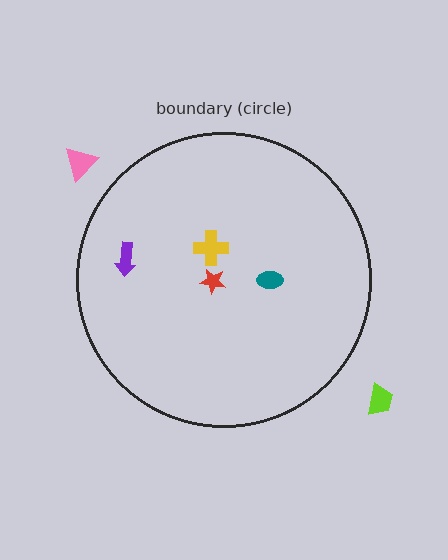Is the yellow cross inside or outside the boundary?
Inside.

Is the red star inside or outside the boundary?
Inside.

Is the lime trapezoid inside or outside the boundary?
Outside.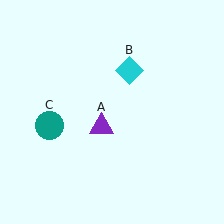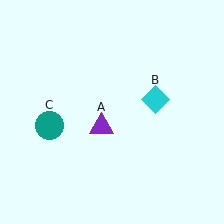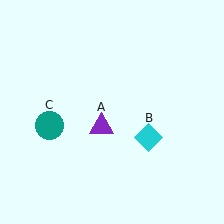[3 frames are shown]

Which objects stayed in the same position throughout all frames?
Purple triangle (object A) and teal circle (object C) remained stationary.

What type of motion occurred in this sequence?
The cyan diamond (object B) rotated clockwise around the center of the scene.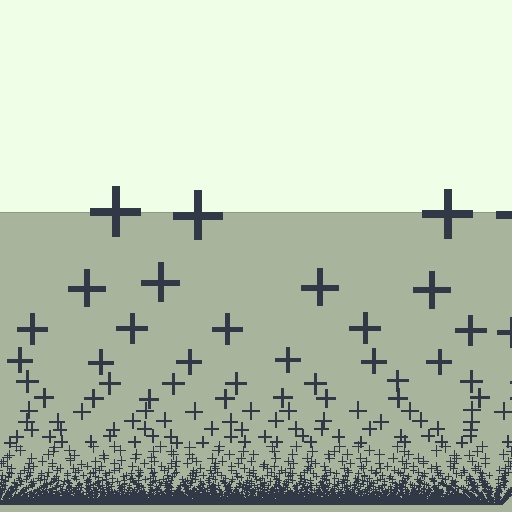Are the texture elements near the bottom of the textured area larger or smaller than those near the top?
Smaller. The gradient is inverted — elements near the bottom are smaller and denser.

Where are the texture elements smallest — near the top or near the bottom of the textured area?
Near the bottom.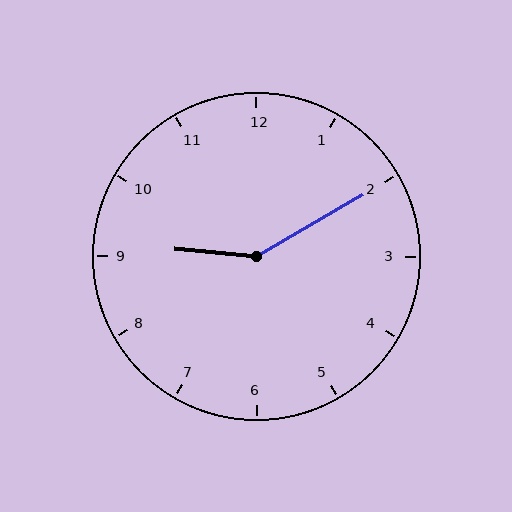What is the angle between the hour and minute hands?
Approximately 145 degrees.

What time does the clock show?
9:10.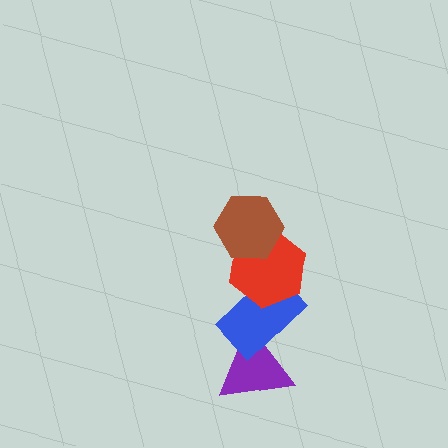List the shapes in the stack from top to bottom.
From top to bottom: the brown hexagon, the red hexagon, the blue rectangle, the purple triangle.